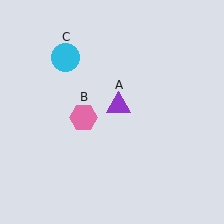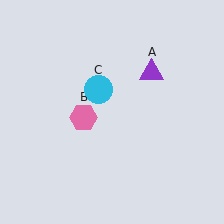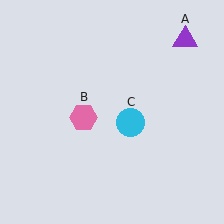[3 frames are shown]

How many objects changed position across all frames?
2 objects changed position: purple triangle (object A), cyan circle (object C).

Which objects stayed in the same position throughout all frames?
Pink hexagon (object B) remained stationary.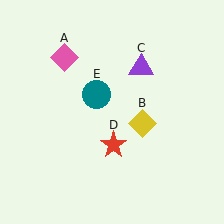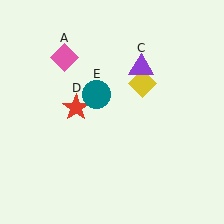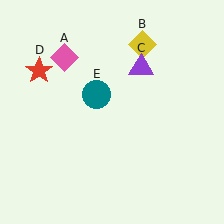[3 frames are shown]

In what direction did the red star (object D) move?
The red star (object D) moved up and to the left.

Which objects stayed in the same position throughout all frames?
Pink diamond (object A) and purple triangle (object C) and teal circle (object E) remained stationary.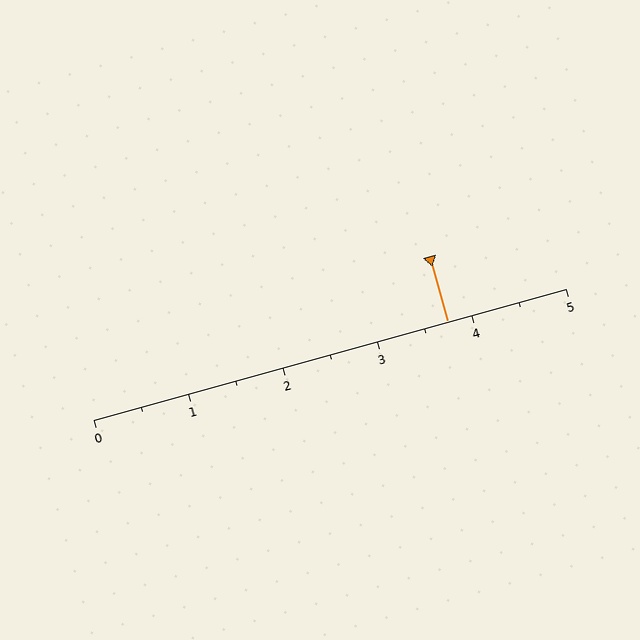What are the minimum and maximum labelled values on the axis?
The axis runs from 0 to 5.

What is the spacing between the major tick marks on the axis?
The major ticks are spaced 1 apart.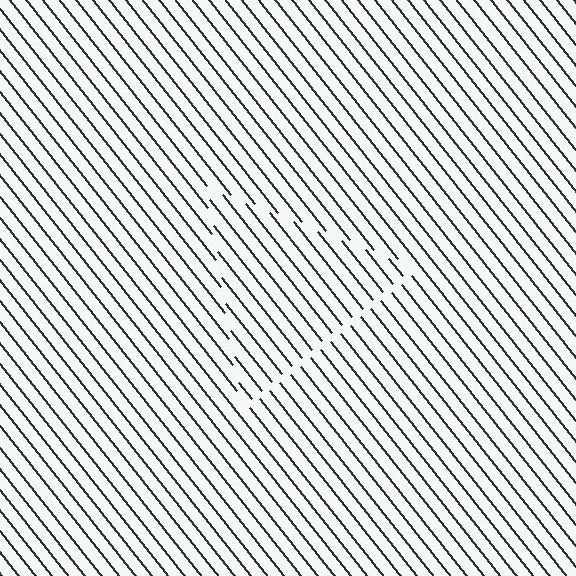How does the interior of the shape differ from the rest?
The interior of the shape contains the same grating, shifted by half a period — the contour is defined by the phase discontinuity where line-ends from the inner and outer gratings abut.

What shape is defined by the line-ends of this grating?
An illusory triangle. The interior of the shape contains the same grating, shifted by half a period — the contour is defined by the phase discontinuity where line-ends from the inner and outer gratings abut.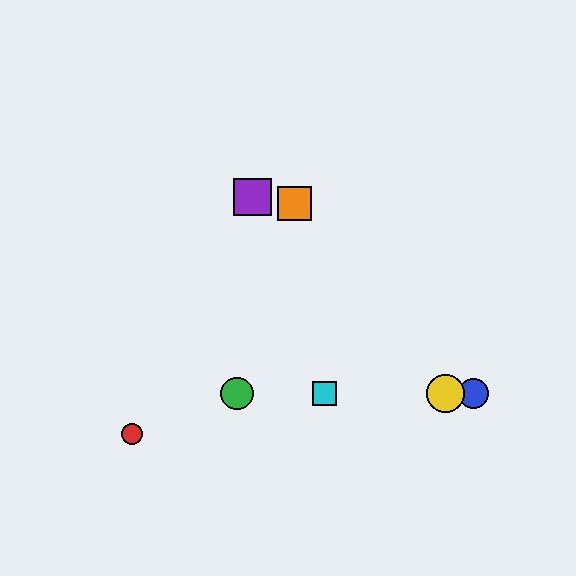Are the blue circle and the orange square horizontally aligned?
No, the blue circle is at y≈393 and the orange square is at y≈204.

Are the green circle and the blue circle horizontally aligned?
Yes, both are at y≈393.